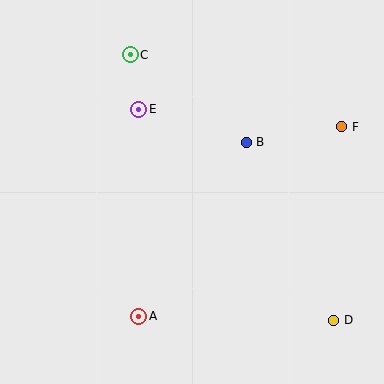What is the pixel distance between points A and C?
The distance between A and C is 262 pixels.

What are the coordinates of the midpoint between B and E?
The midpoint between B and E is at (192, 126).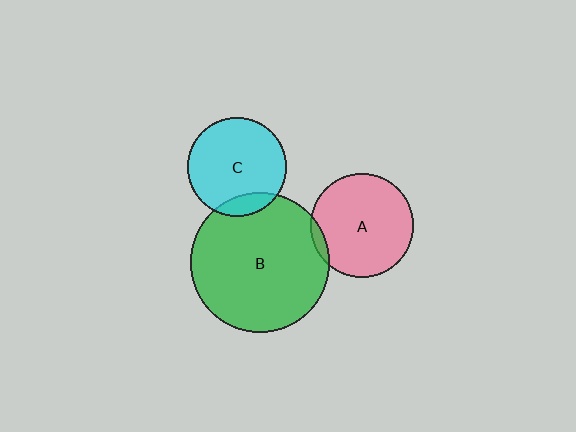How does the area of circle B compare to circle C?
Approximately 2.0 times.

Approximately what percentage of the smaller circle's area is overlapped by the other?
Approximately 10%.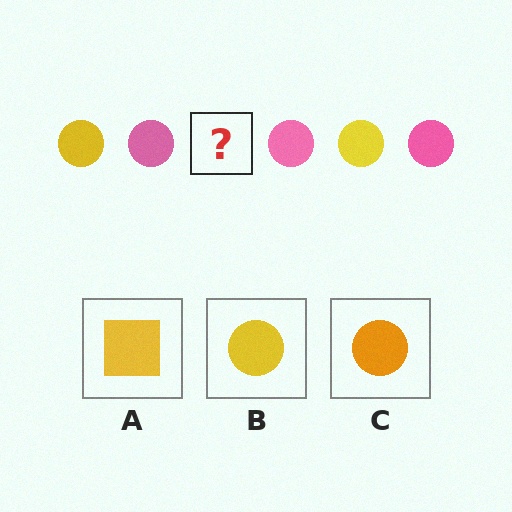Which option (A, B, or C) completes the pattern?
B.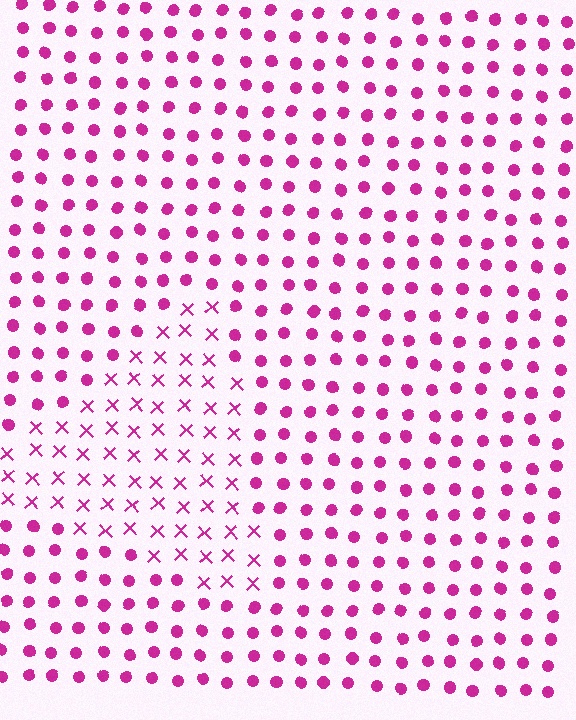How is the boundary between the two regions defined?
The boundary is defined by a change in element shape: X marks inside vs. circles outside. All elements share the same color and spacing.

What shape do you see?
I see a triangle.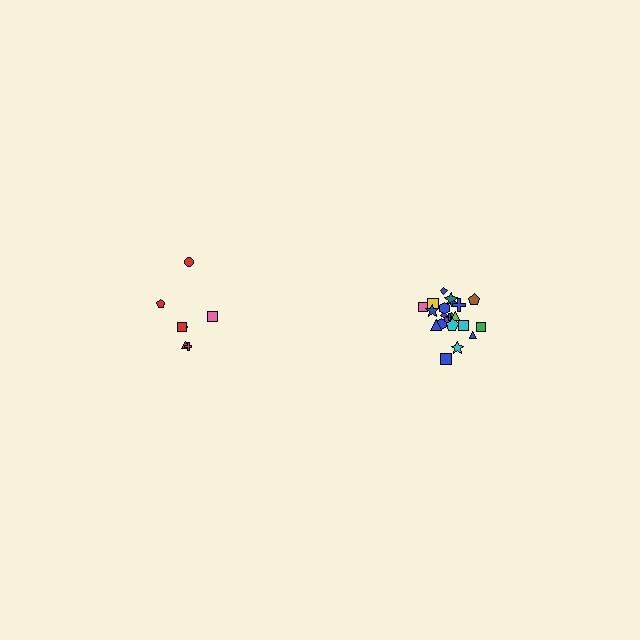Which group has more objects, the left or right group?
The right group.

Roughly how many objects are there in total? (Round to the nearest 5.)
Roughly 30 objects in total.